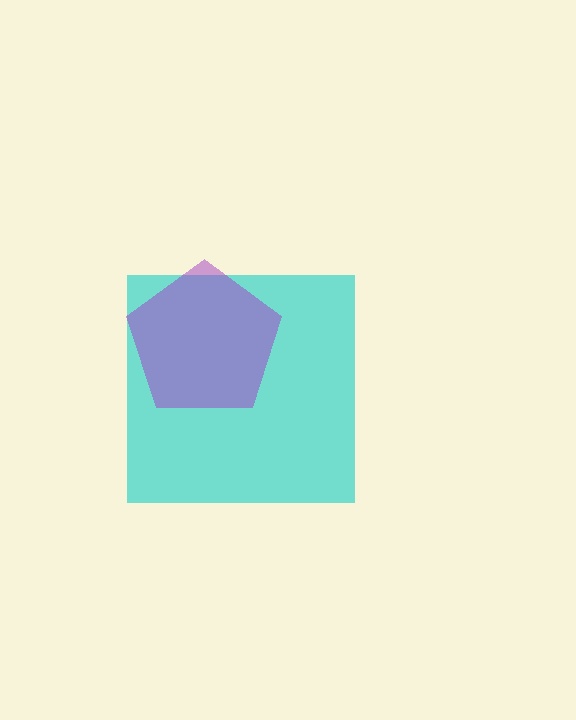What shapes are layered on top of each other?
The layered shapes are: a cyan square, a purple pentagon.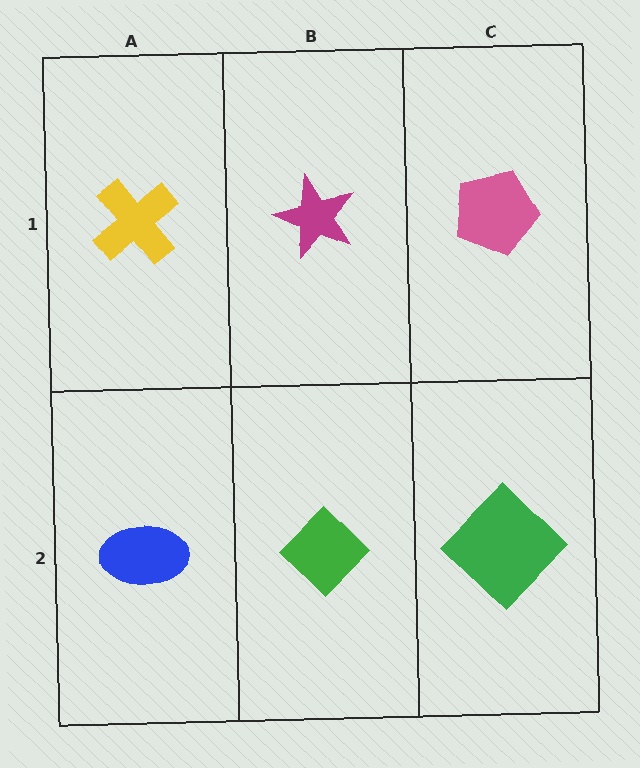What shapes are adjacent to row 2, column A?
A yellow cross (row 1, column A), a green diamond (row 2, column B).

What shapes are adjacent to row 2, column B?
A magenta star (row 1, column B), a blue ellipse (row 2, column A), a green diamond (row 2, column C).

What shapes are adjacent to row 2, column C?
A pink pentagon (row 1, column C), a green diamond (row 2, column B).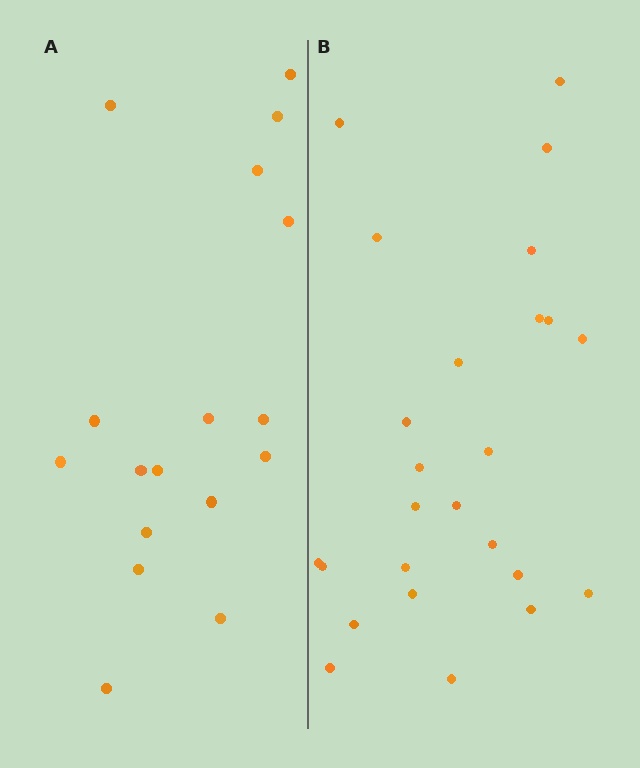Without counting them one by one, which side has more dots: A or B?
Region B (the right region) has more dots.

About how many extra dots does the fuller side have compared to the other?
Region B has roughly 8 or so more dots than region A.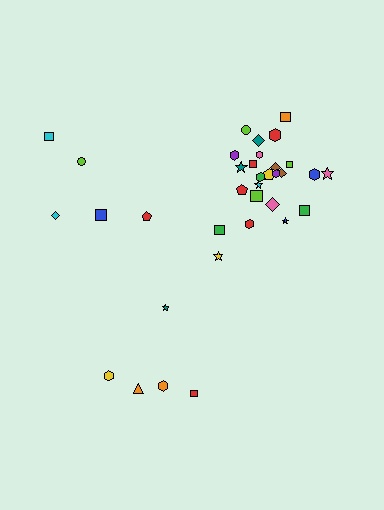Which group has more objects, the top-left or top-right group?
The top-right group.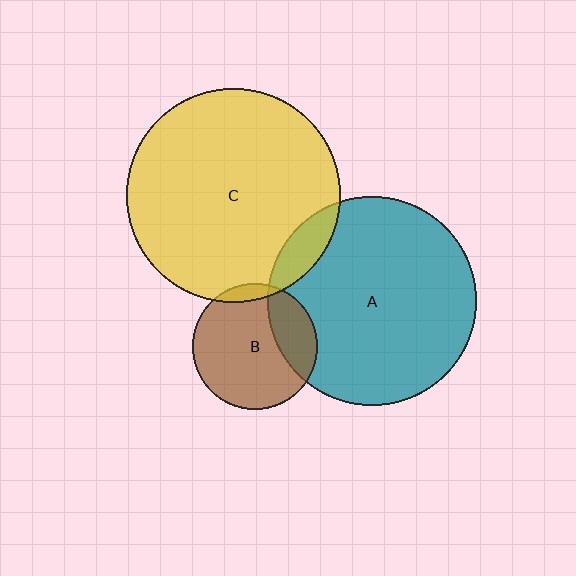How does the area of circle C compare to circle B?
Approximately 2.9 times.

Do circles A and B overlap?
Yes.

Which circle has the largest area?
Circle C (yellow).